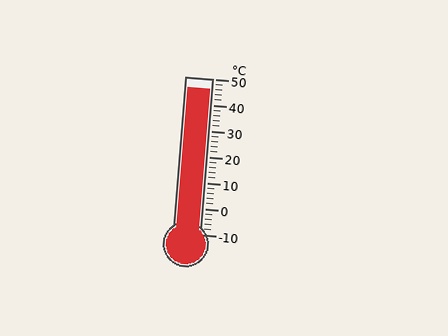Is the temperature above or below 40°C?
The temperature is above 40°C.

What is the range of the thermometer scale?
The thermometer scale ranges from -10°C to 50°C.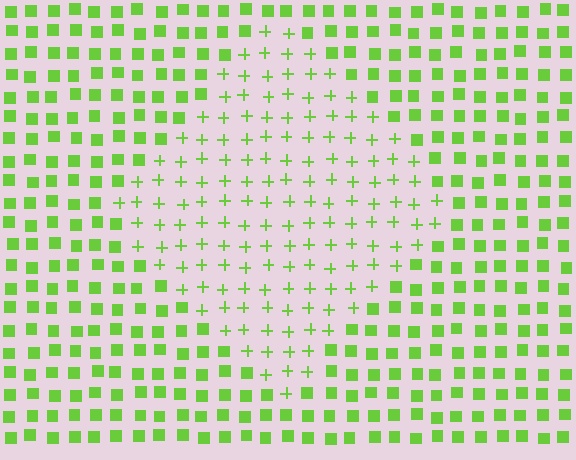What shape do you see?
I see a diamond.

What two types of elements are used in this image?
The image uses plus signs inside the diamond region and squares outside it.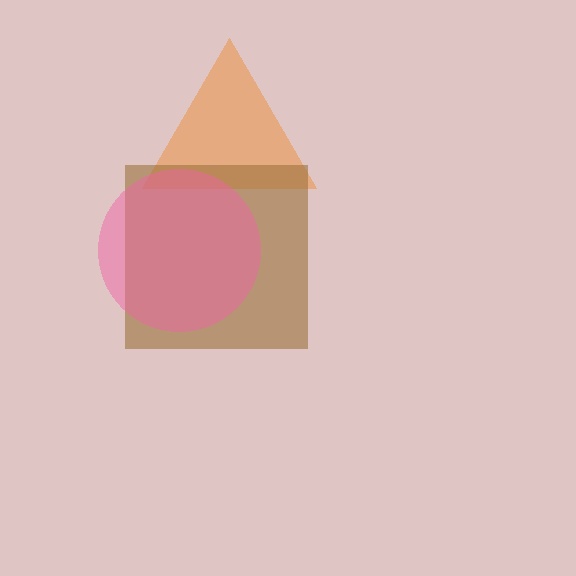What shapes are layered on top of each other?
The layered shapes are: an orange triangle, a brown square, a pink circle.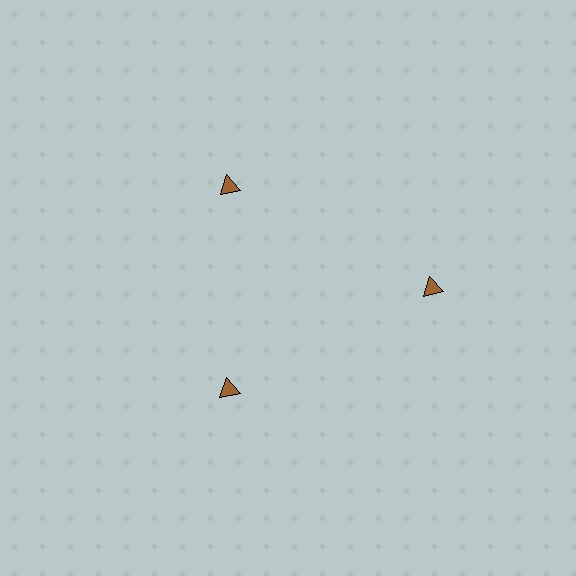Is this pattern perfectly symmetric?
No. The 3 brown triangles are arranged in a ring, but one element near the 3 o'clock position is pushed outward from the center, breaking the 3-fold rotational symmetry.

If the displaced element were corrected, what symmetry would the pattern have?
It would have 3-fold rotational symmetry — the pattern would map onto itself every 120 degrees.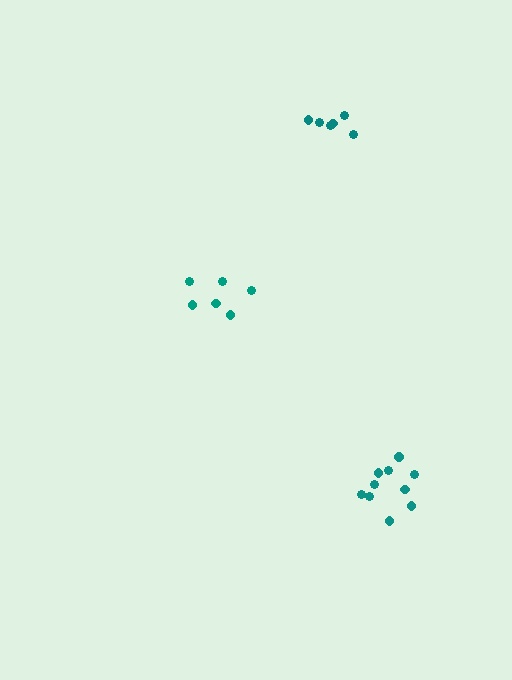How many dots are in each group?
Group 1: 10 dots, Group 2: 6 dots, Group 3: 6 dots (22 total).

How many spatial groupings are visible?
There are 3 spatial groupings.